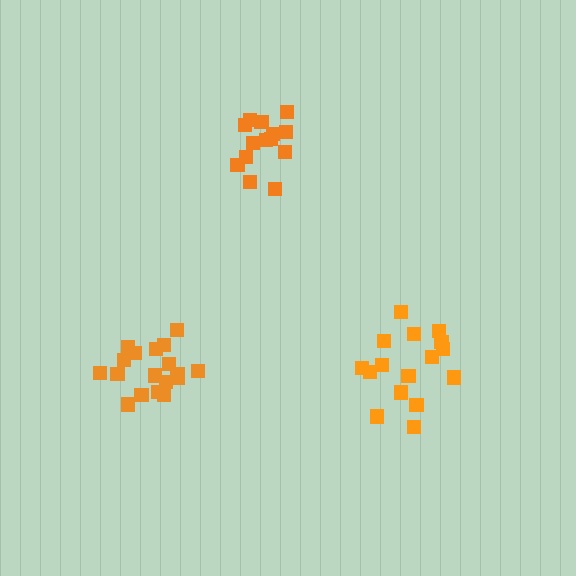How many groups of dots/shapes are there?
There are 3 groups.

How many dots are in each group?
Group 1: 14 dots, Group 2: 16 dots, Group 3: 18 dots (48 total).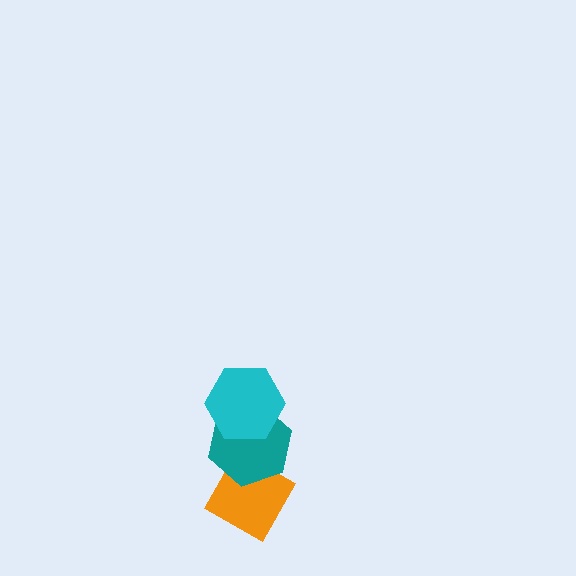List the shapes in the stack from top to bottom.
From top to bottom: the cyan hexagon, the teal hexagon, the orange diamond.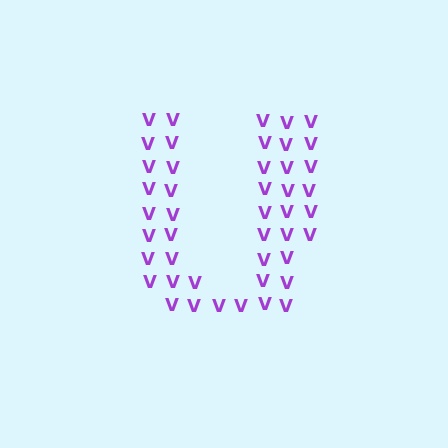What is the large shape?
The large shape is the letter U.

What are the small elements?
The small elements are letter V's.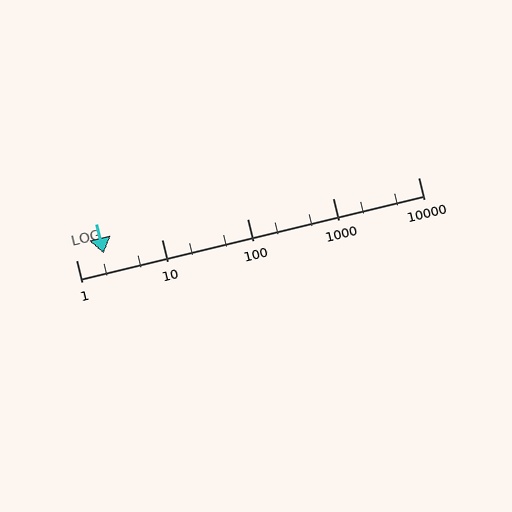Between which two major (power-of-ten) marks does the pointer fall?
The pointer is between 1 and 10.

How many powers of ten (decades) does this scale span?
The scale spans 4 decades, from 1 to 10000.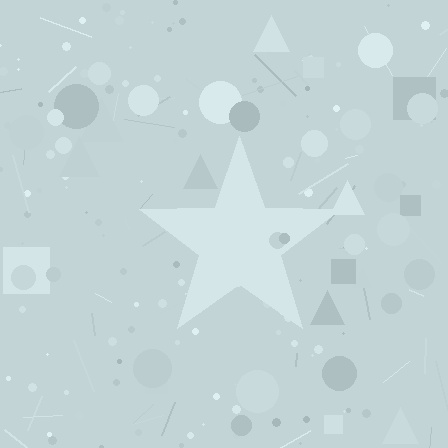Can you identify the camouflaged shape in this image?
The camouflaged shape is a star.